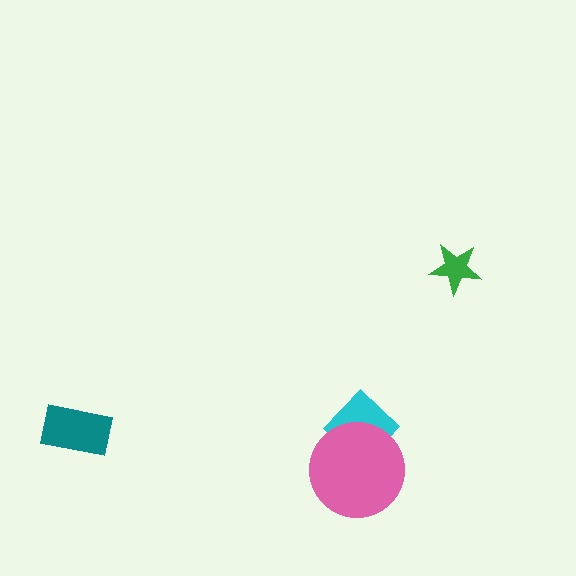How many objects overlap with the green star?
0 objects overlap with the green star.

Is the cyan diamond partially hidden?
Yes, it is partially covered by another shape.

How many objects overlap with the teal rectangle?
0 objects overlap with the teal rectangle.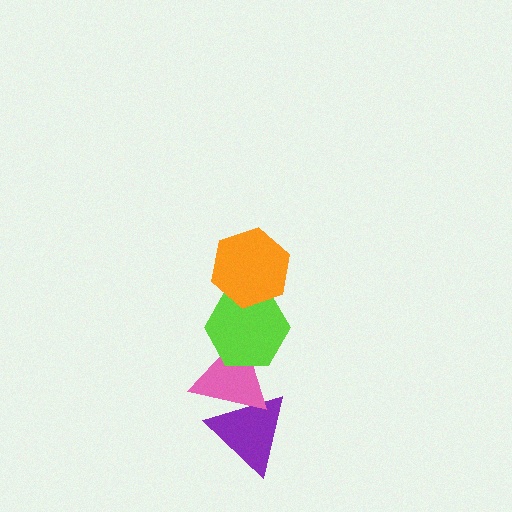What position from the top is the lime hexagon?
The lime hexagon is 2nd from the top.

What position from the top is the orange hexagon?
The orange hexagon is 1st from the top.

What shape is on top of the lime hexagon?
The orange hexagon is on top of the lime hexagon.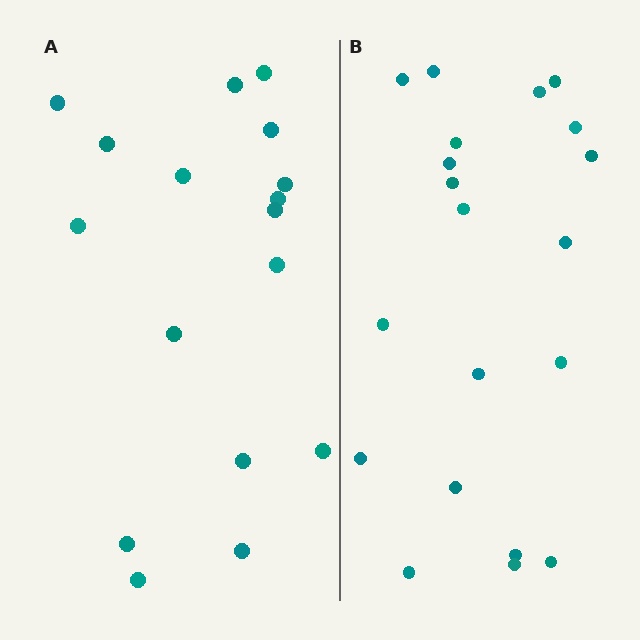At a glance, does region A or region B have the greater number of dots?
Region B (the right region) has more dots.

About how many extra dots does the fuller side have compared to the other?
Region B has just a few more — roughly 2 or 3 more dots than region A.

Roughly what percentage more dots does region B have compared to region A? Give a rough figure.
About 20% more.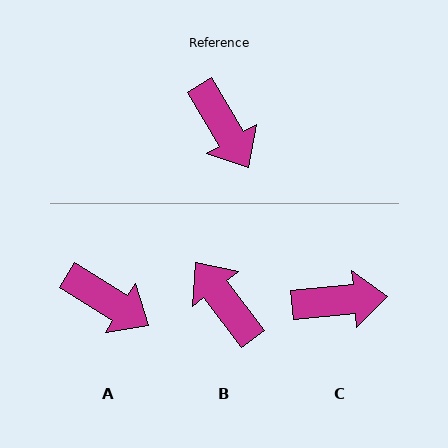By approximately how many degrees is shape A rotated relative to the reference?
Approximately 27 degrees counter-clockwise.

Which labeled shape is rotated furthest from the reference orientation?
B, about 174 degrees away.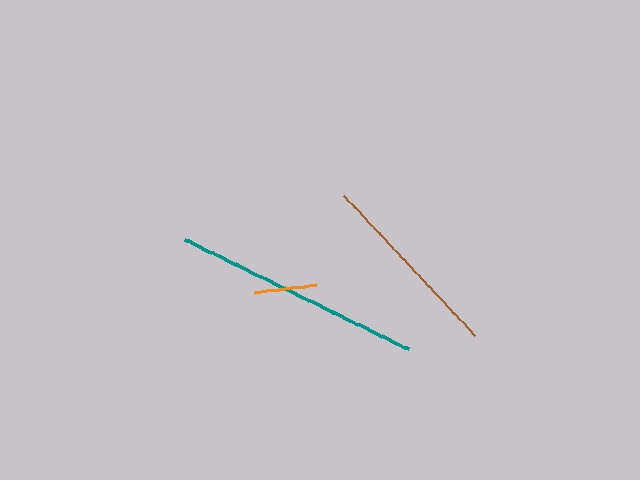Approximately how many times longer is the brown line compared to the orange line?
The brown line is approximately 3.1 times the length of the orange line.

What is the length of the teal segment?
The teal segment is approximately 249 pixels long.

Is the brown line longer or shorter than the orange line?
The brown line is longer than the orange line.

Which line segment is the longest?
The teal line is the longest at approximately 249 pixels.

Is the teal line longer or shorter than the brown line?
The teal line is longer than the brown line.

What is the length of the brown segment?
The brown segment is approximately 191 pixels long.